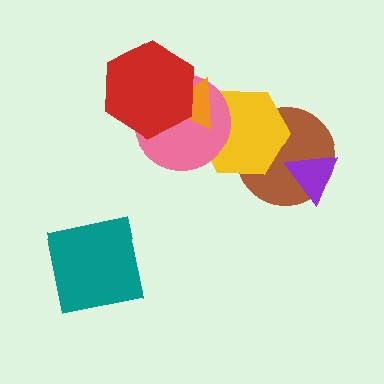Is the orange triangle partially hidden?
Yes, it is partially covered by another shape.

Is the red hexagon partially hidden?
No, no other shape covers it.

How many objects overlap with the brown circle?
2 objects overlap with the brown circle.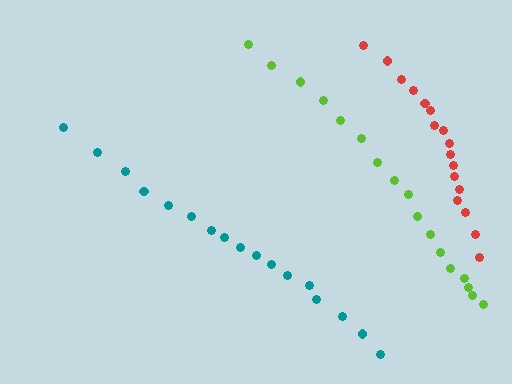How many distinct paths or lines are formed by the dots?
There are 3 distinct paths.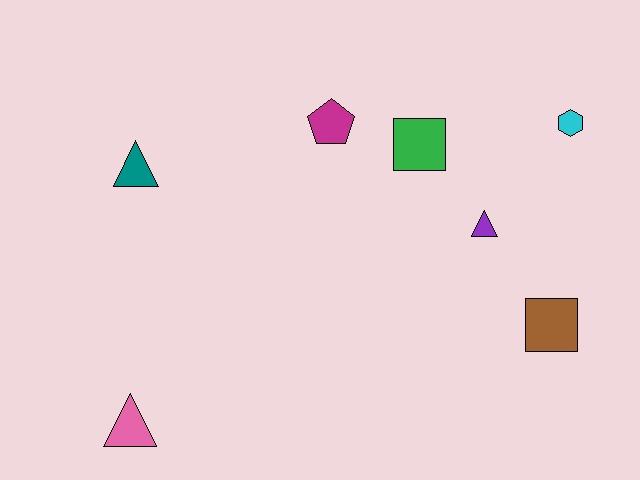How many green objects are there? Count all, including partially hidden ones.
There is 1 green object.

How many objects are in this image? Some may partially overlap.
There are 7 objects.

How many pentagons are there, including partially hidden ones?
There is 1 pentagon.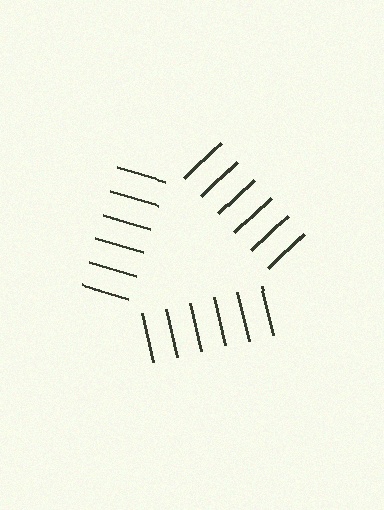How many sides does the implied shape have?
3 sides — the line-ends trace a triangle.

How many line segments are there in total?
18 — 6 along each of the 3 edges.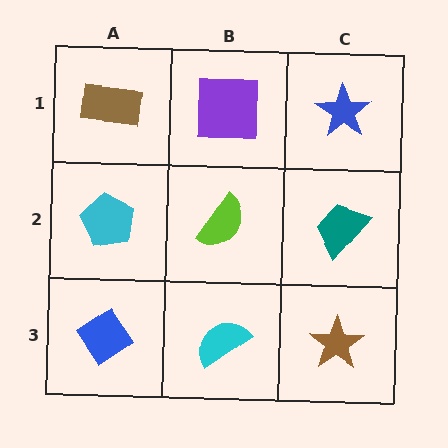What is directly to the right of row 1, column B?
A blue star.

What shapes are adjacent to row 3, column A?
A cyan pentagon (row 2, column A), a cyan semicircle (row 3, column B).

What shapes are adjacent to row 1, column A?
A cyan pentagon (row 2, column A), a purple square (row 1, column B).